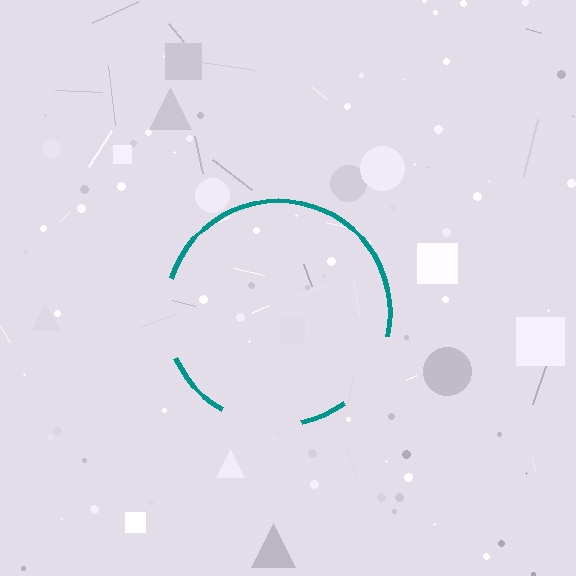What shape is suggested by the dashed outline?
The dashed outline suggests a circle.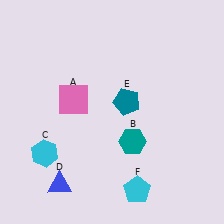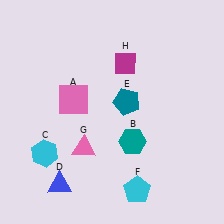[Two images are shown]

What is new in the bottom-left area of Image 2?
A pink triangle (G) was added in the bottom-left area of Image 2.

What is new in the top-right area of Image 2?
A magenta diamond (H) was added in the top-right area of Image 2.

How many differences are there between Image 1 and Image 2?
There are 2 differences between the two images.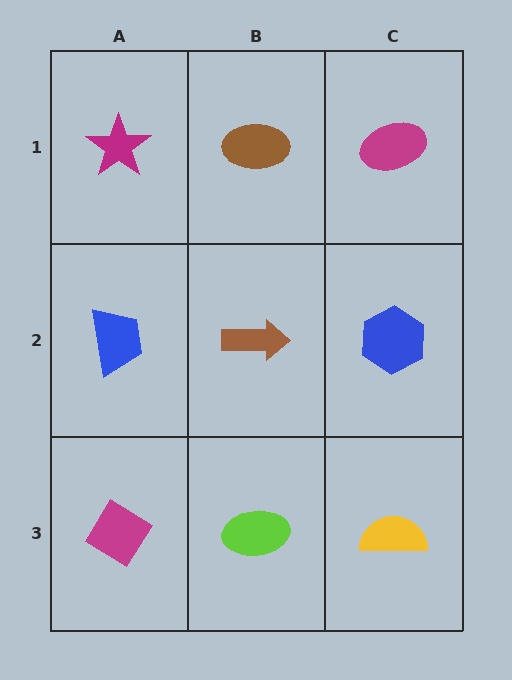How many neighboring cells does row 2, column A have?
3.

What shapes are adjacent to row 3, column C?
A blue hexagon (row 2, column C), a lime ellipse (row 3, column B).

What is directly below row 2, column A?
A magenta diamond.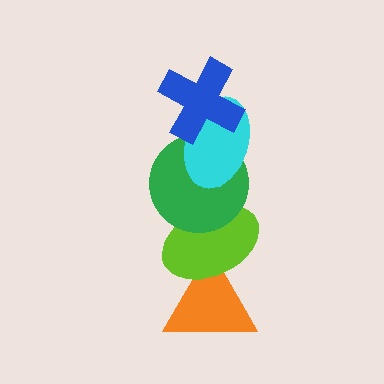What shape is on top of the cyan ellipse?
The blue cross is on top of the cyan ellipse.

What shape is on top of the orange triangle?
The lime ellipse is on top of the orange triangle.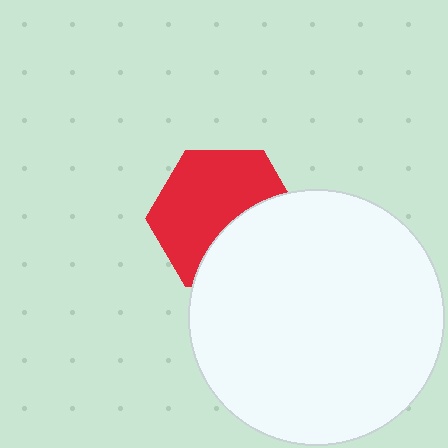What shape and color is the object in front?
The object in front is a white circle.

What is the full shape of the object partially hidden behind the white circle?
The partially hidden object is a red hexagon.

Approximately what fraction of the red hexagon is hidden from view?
Roughly 38% of the red hexagon is hidden behind the white circle.